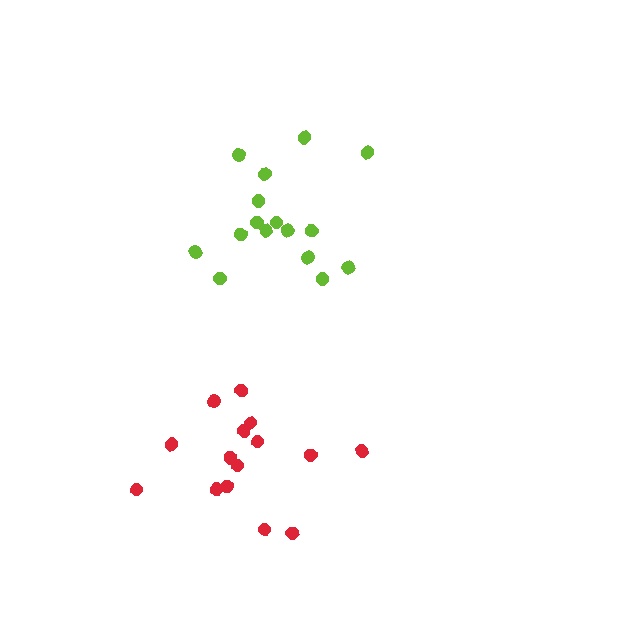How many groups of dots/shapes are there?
There are 2 groups.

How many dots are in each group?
Group 1: 16 dots, Group 2: 15 dots (31 total).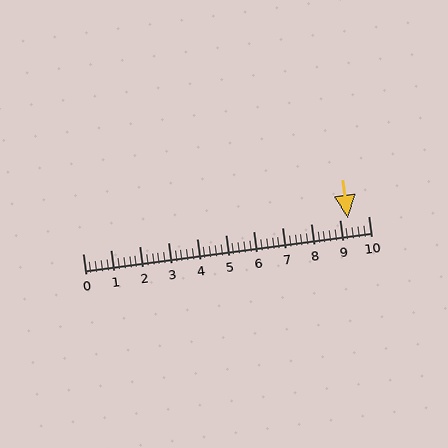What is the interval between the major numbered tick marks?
The major tick marks are spaced 1 units apart.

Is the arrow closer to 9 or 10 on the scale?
The arrow is closer to 9.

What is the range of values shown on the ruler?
The ruler shows values from 0 to 10.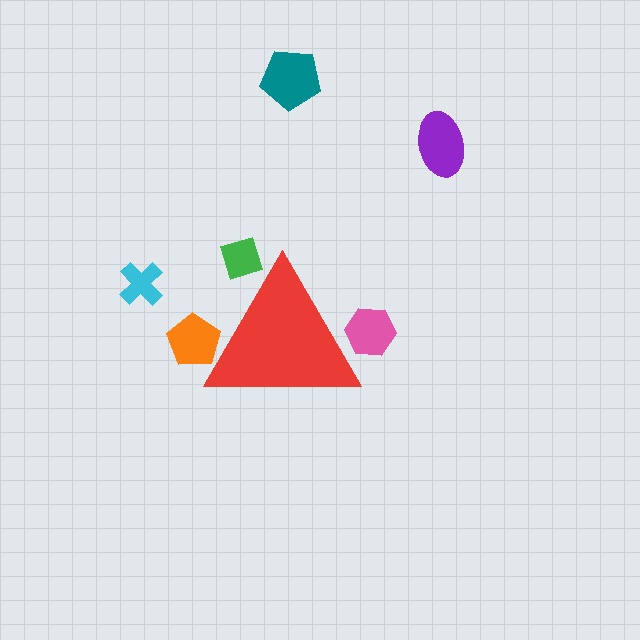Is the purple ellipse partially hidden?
No, the purple ellipse is fully visible.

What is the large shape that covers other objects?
A red triangle.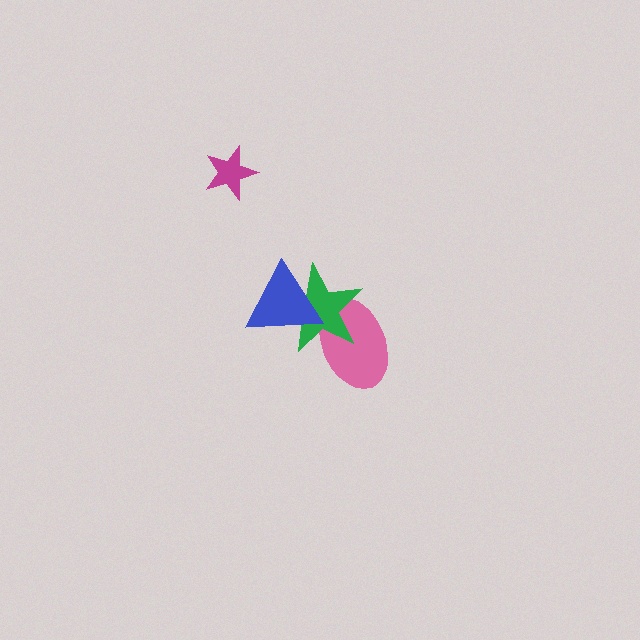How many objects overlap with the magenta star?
0 objects overlap with the magenta star.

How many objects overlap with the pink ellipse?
2 objects overlap with the pink ellipse.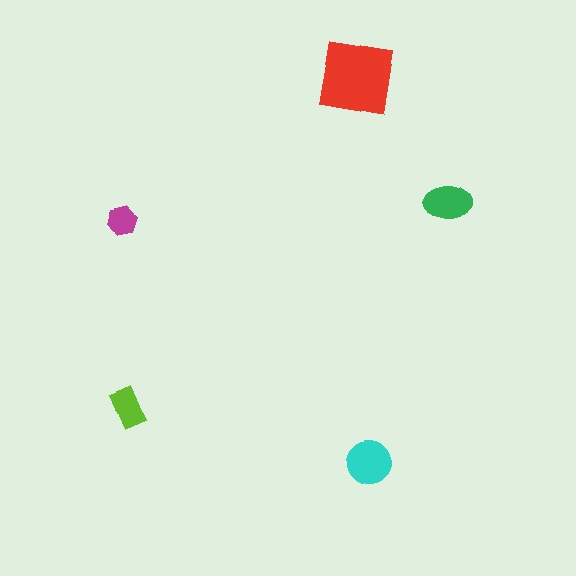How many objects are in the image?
There are 5 objects in the image.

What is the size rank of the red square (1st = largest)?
1st.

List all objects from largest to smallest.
The red square, the cyan circle, the green ellipse, the lime rectangle, the magenta hexagon.